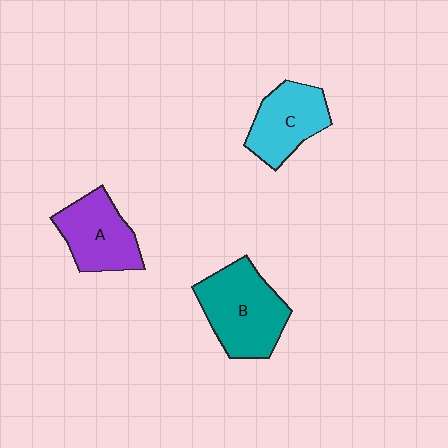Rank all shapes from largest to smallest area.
From largest to smallest: B (teal), A (purple), C (cyan).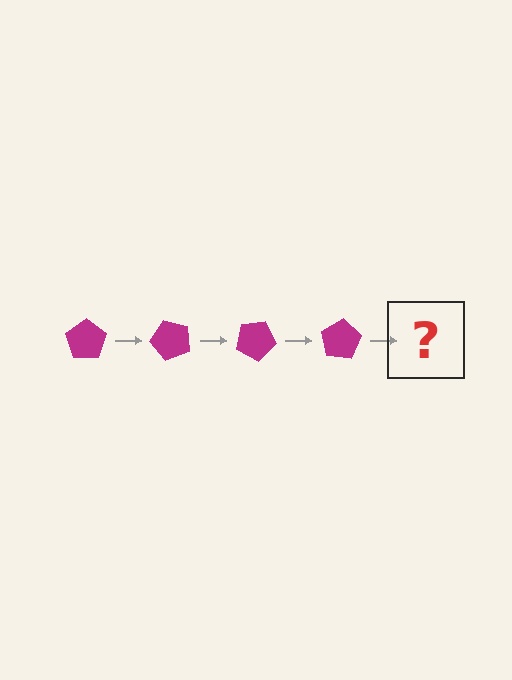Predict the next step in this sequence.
The next step is a magenta pentagon rotated 200 degrees.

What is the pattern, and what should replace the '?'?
The pattern is that the pentagon rotates 50 degrees each step. The '?' should be a magenta pentagon rotated 200 degrees.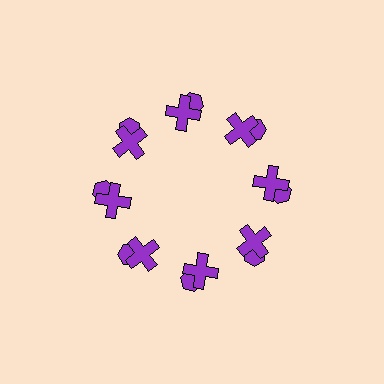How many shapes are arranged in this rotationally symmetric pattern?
There are 16 shapes, arranged in 8 groups of 2.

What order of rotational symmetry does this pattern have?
This pattern has 8-fold rotational symmetry.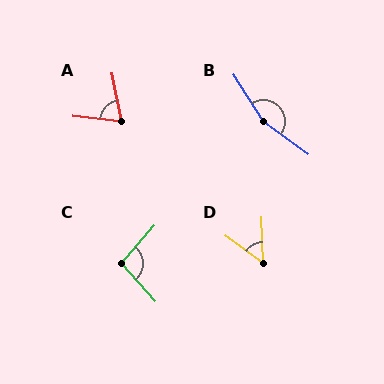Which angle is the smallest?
D, at approximately 52 degrees.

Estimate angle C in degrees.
Approximately 97 degrees.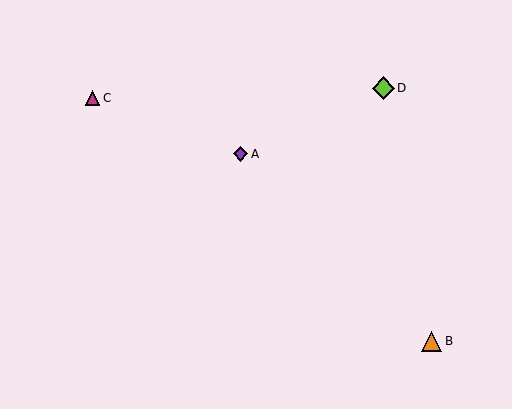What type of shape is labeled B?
Shape B is an orange triangle.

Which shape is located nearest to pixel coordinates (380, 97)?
The lime diamond (labeled D) at (383, 88) is nearest to that location.